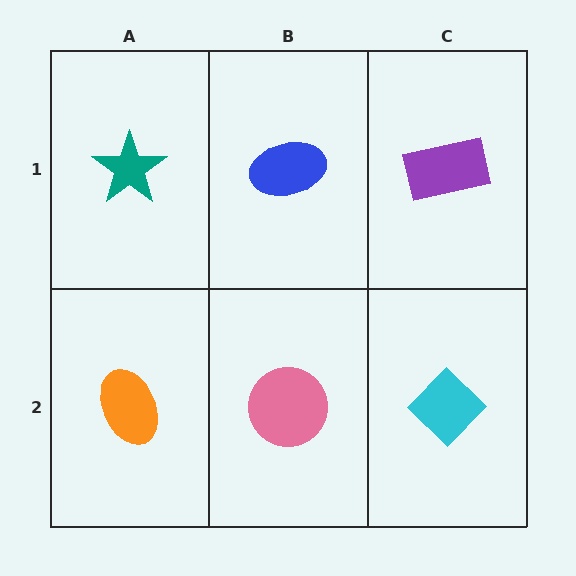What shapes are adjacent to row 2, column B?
A blue ellipse (row 1, column B), an orange ellipse (row 2, column A), a cyan diamond (row 2, column C).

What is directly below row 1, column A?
An orange ellipse.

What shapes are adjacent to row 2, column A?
A teal star (row 1, column A), a pink circle (row 2, column B).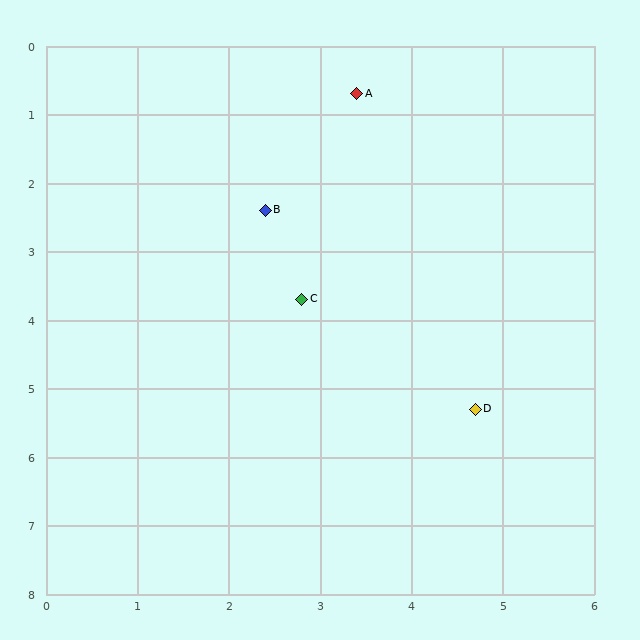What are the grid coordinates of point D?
Point D is at approximately (4.7, 5.3).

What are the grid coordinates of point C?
Point C is at approximately (2.8, 3.7).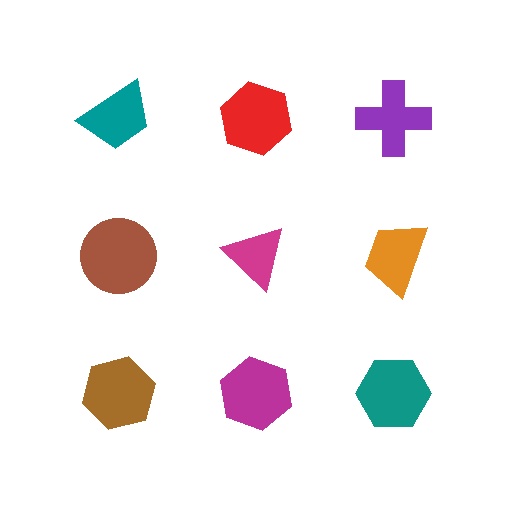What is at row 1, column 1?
A teal trapezoid.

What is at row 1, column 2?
A red hexagon.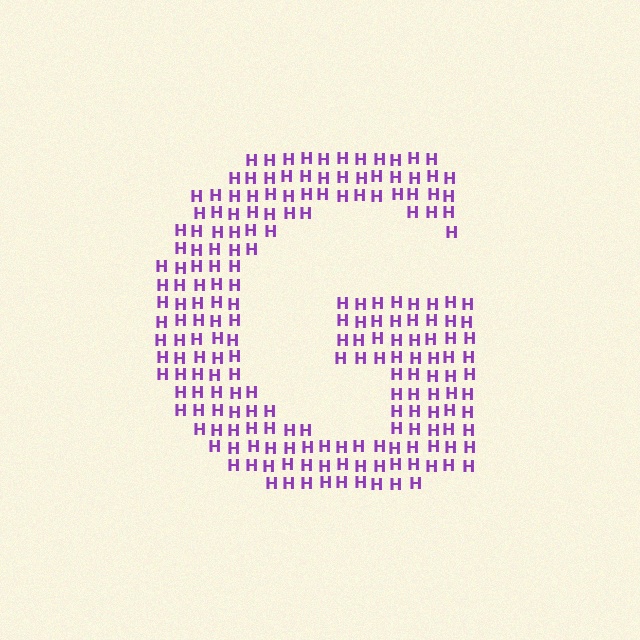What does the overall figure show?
The overall figure shows the letter G.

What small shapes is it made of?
It is made of small letter H's.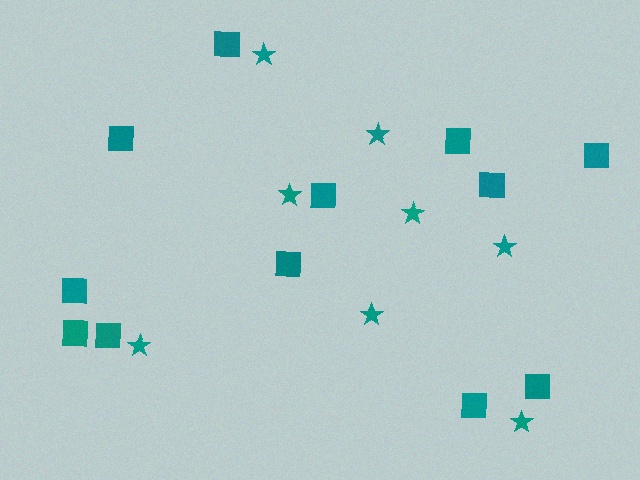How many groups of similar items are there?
There are 2 groups: one group of squares (12) and one group of stars (8).